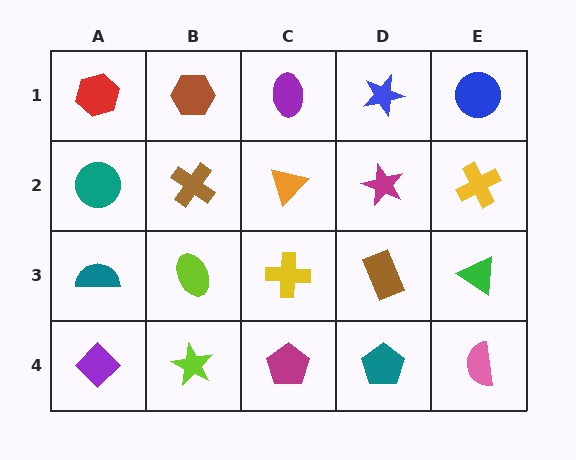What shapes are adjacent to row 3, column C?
An orange triangle (row 2, column C), a magenta pentagon (row 4, column C), a lime ellipse (row 3, column B), a brown rectangle (row 3, column D).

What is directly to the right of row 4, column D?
A pink semicircle.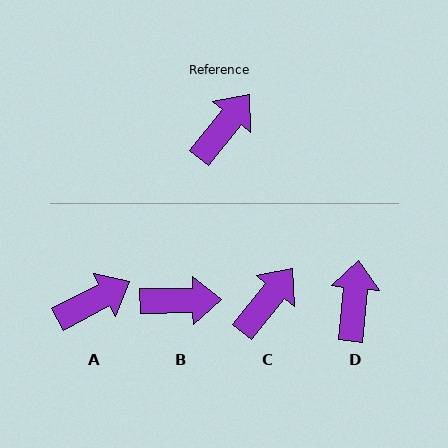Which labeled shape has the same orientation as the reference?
C.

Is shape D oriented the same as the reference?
No, it is off by about 33 degrees.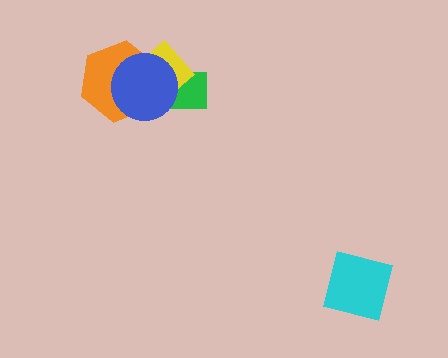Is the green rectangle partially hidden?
Yes, it is partially covered by another shape.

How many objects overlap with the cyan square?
0 objects overlap with the cyan square.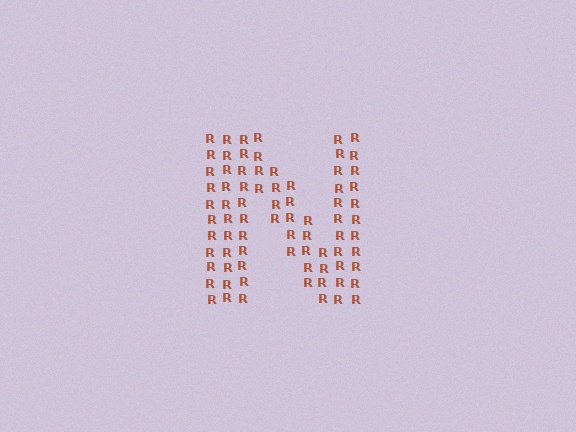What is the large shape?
The large shape is the letter N.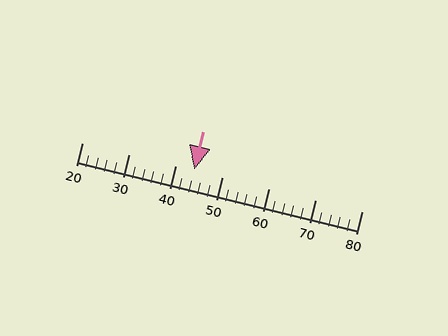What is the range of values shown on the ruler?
The ruler shows values from 20 to 80.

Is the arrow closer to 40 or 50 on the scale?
The arrow is closer to 40.